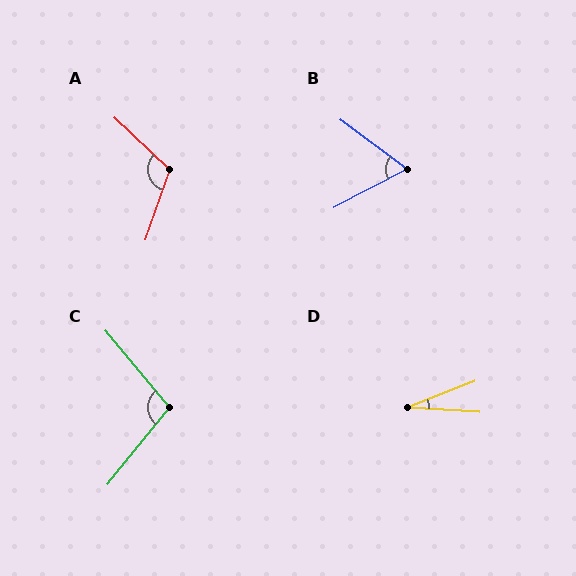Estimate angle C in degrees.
Approximately 102 degrees.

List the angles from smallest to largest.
D (26°), B (64°), C (102°), A (114°).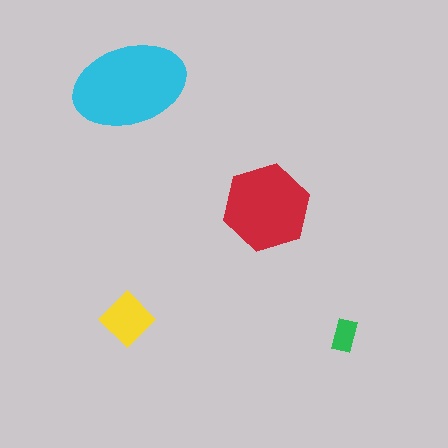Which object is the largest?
The cyan ellipse.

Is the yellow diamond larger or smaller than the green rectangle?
Larger.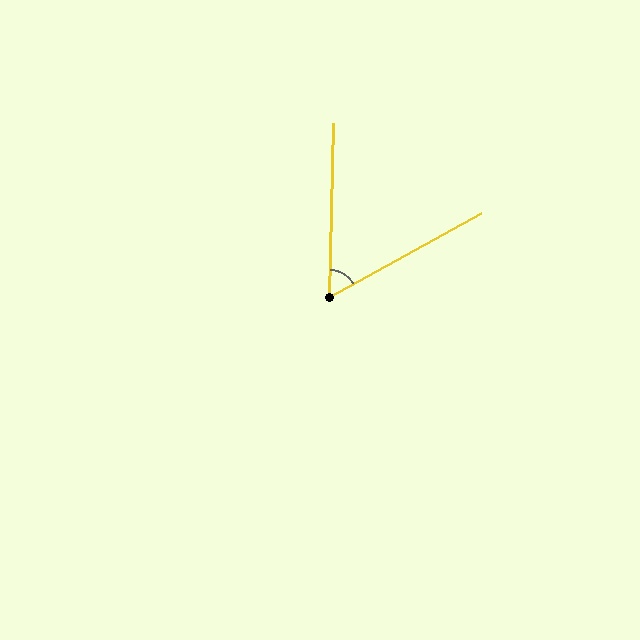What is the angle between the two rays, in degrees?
Approximately 60 degrees.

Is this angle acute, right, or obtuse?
It is acute.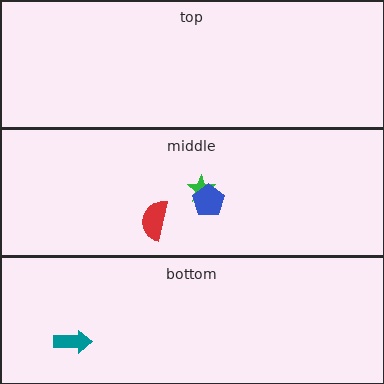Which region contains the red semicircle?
The middle region.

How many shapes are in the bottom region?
1.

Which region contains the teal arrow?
The bottom region.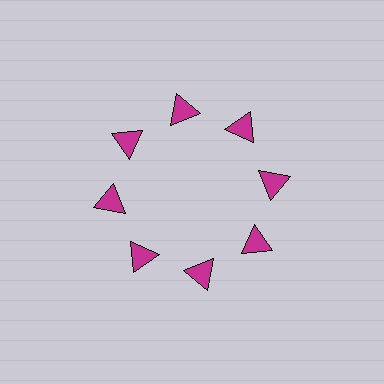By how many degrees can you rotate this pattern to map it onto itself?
The pattern maps onto itself every 45 degrees of rotation.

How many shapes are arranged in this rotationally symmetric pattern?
There are 8 shapes, arranged in 8 groups of 1.